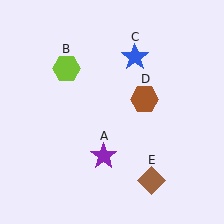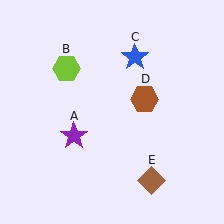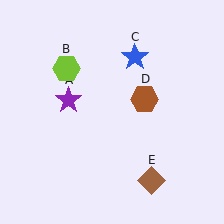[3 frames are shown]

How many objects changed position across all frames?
1 object changed position: purple star (object A).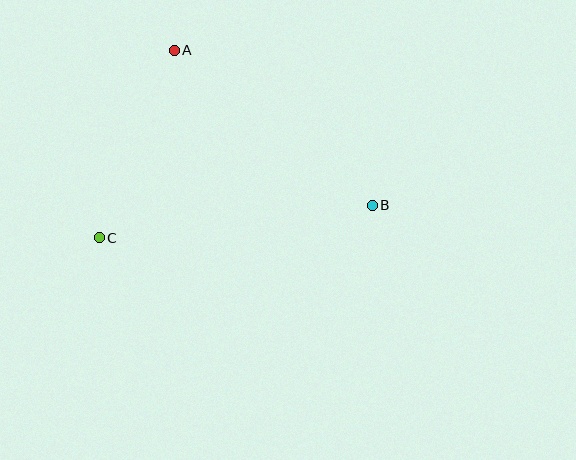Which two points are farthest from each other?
Points B and C are farthest from each other.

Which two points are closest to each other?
Points A and C are closest to each other.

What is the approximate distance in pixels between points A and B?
The distance between A and B is approximately 251 pixels.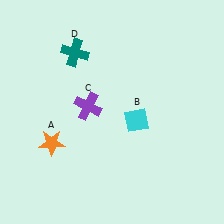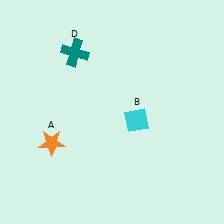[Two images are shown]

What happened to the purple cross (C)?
The purple cross (C) was removed in Image 2. It was in the top-left area of Image 1.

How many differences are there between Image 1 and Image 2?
There is 1 difference between the two images.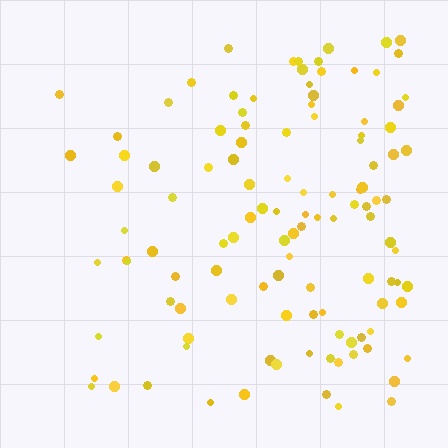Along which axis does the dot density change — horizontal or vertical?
Horizontal.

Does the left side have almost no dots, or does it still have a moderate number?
Still a moderate number, just noticeably fewer than the right.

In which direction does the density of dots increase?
From left to right, with the right side densest.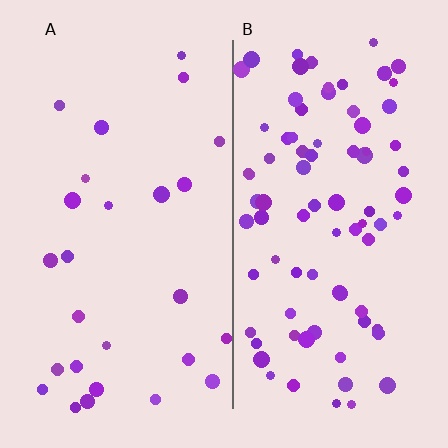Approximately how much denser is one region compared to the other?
Approximately 3.2× — region B over region A.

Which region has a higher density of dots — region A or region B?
B (the right).